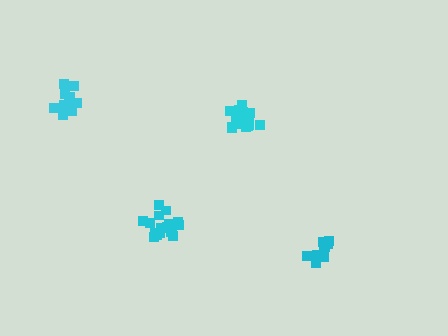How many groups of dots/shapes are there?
There are 4 groups.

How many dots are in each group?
Group 1: 19 dots, Group 2: 19 dots, Group 3: 13 dots, Group 4: 13 dots (64 total).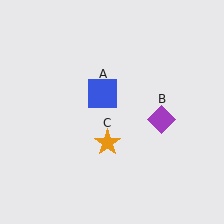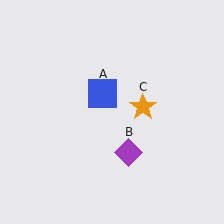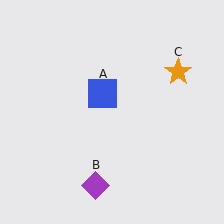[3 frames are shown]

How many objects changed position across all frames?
2 objects changed position: purple diamond (object B), orange star (object C).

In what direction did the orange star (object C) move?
The orange star (object C) moved up and to the right.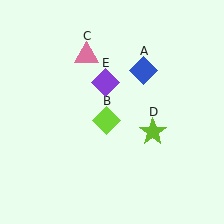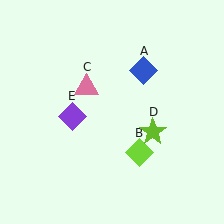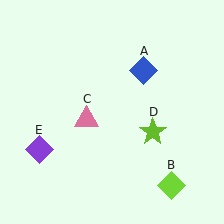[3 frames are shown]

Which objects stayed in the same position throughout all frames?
Blue diamond (object A) and lime star (object D) remained stationary.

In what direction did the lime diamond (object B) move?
The lime diamond (object B) moved down and to the right.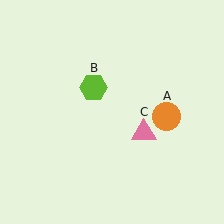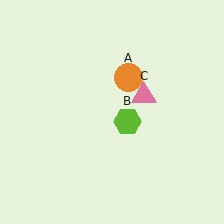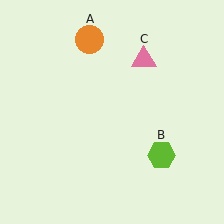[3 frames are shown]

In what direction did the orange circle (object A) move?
The orange circle (object A) moved up and to the left.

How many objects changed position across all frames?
3 objects changed position: orange circle (object A), lime hexagon (object B), pink triangle (object C).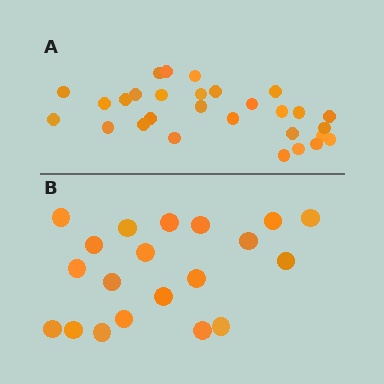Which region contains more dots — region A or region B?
Region A (the top region) has more dots.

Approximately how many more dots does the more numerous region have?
Region A has roughly 8 or so more dots than region B.